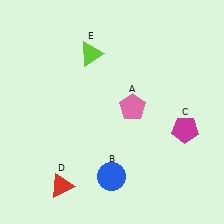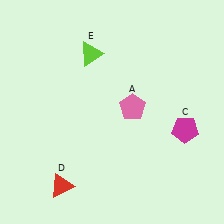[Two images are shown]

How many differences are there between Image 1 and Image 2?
There is 1 difference between the two images.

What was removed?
The blue circle (B) was removed in Image 2.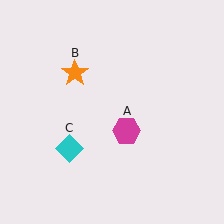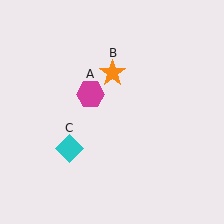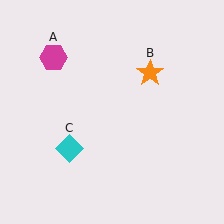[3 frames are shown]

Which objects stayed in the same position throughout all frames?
Cyan diamond (object C) remained stationary.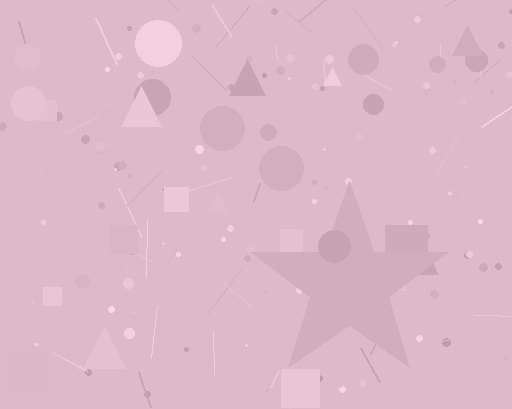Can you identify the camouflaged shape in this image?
The camouflaged shape is a star.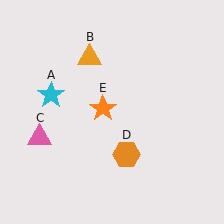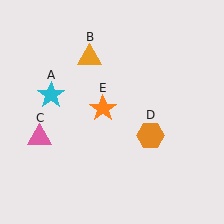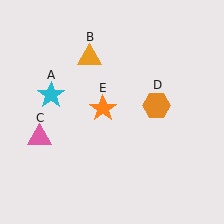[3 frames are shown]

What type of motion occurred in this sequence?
The orange hexagon (object D) rotated counterclockwise around the center of the scene.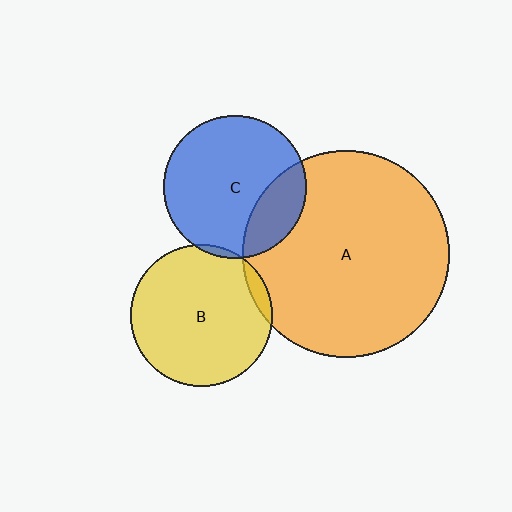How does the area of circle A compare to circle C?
Approximately 2.1 times.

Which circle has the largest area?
Circle A (orange).